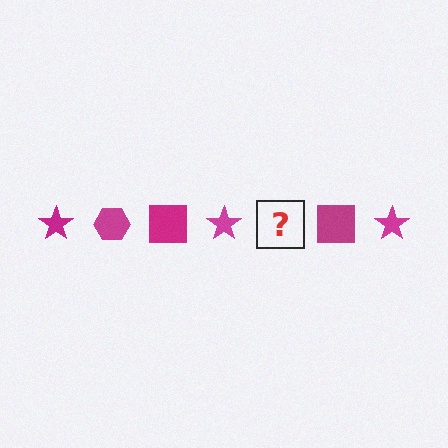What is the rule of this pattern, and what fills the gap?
The rule is that the pattern cycles through star, hexagon, square shapes in magenta. The gap should be filled with a magenta hexagon.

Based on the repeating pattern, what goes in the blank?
The blank should be a magenta hexagon.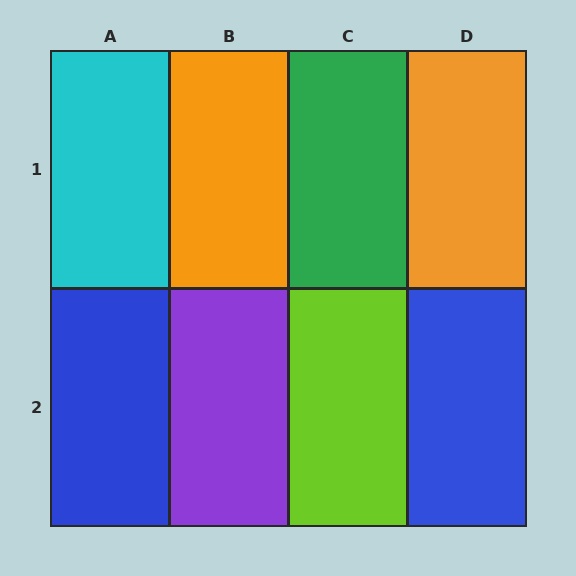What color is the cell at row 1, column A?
Cyan.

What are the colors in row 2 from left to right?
Blue, purple, lime, blue.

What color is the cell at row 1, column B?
Orange.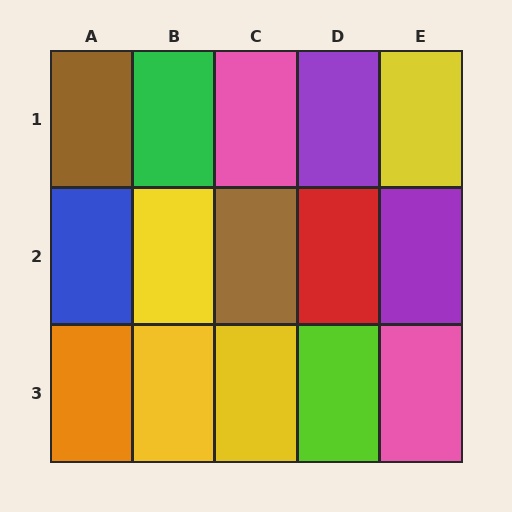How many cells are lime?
1 cell is lime.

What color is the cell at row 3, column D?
Lime.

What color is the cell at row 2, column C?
Brown.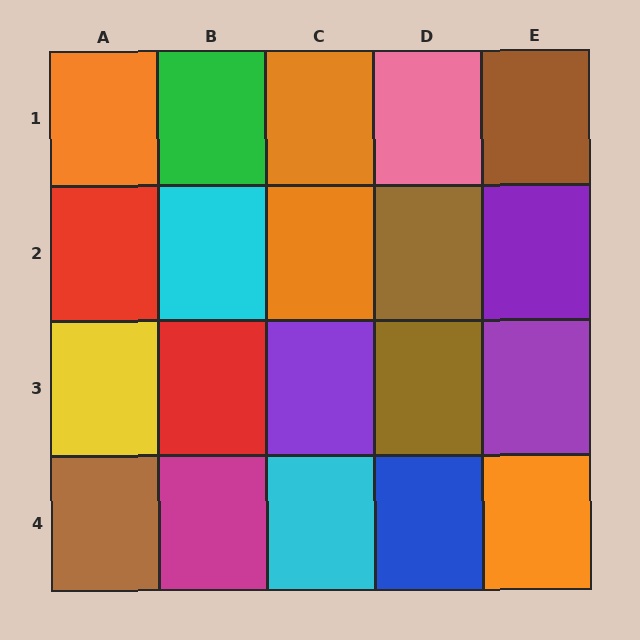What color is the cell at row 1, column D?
Pink.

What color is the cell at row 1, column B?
Green.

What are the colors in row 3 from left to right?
Yellow, red, purple, brown, purple.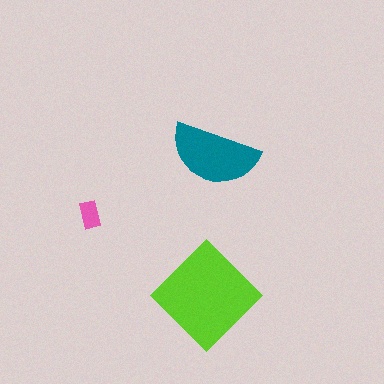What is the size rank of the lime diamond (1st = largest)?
1st.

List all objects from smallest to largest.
The pink rectangle, the teal semicircle, the lime diamond.